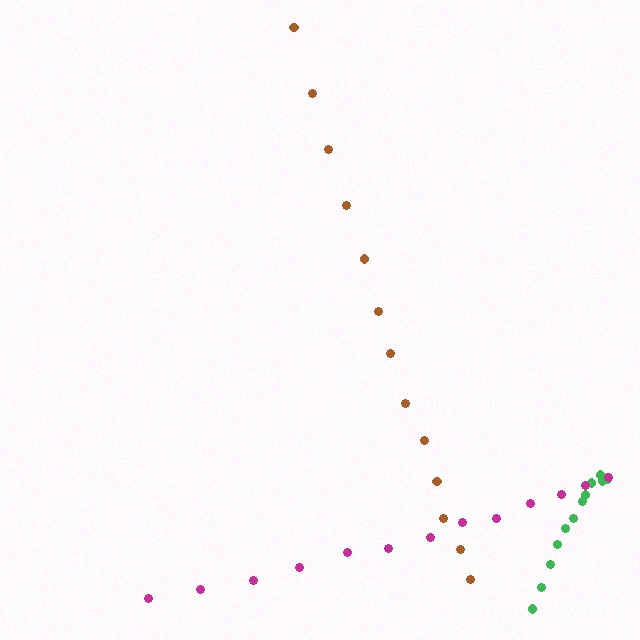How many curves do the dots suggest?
There are 3 distinct paths.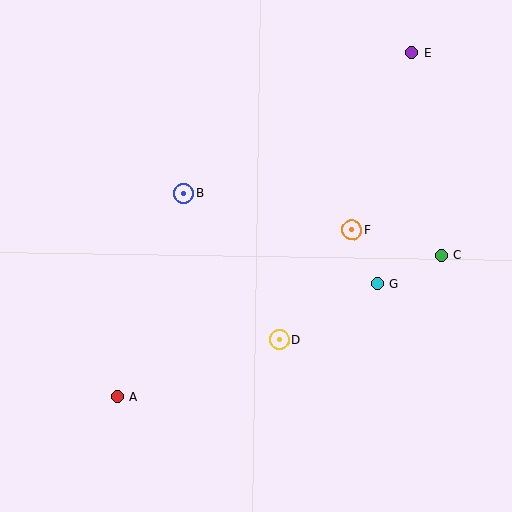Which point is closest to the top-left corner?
Point B is closest to the top-left corner.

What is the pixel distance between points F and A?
The distance between F and A is 288 pixels.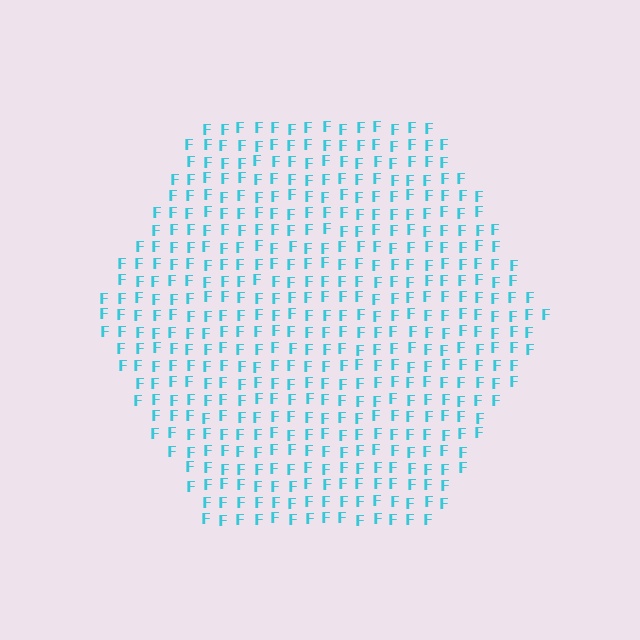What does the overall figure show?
The overall figure shows a hexagon.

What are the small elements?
The small elements are letter F's.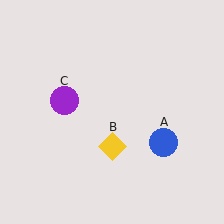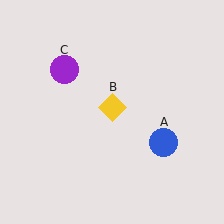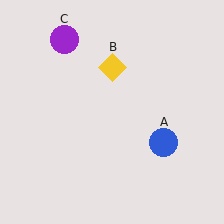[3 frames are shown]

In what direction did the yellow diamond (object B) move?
The yellow diamond (object B) moved up.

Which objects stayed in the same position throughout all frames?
Blue circle (object A) remained stationary.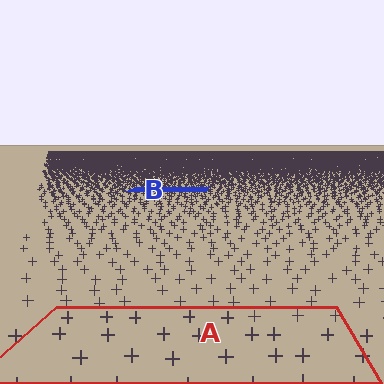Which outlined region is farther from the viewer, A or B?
Region B is farther from the viewer — the texture elements inside it appear smaller and more densely packed.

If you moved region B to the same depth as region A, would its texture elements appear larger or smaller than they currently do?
They would appear larger. At a closer depth, the same texture elements are projected at a bigger on-screen size.